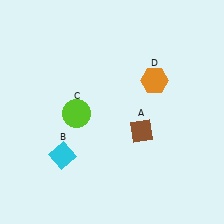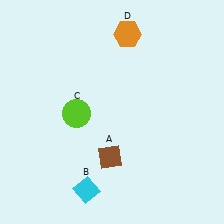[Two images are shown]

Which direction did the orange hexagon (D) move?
The orange hexagon (D) moved up.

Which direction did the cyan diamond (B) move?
The cyan diamond (B) moved down.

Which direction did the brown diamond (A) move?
The brown diamond (A) moved left.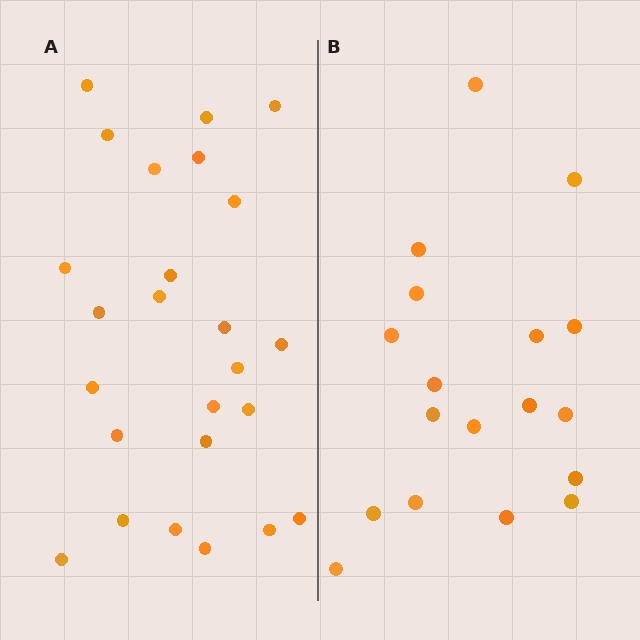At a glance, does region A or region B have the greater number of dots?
Region A (the left region) has more dots.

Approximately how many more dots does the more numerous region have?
Region A has roughly 8 or so more dots than region B.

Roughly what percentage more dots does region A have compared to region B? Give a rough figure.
About 40% more.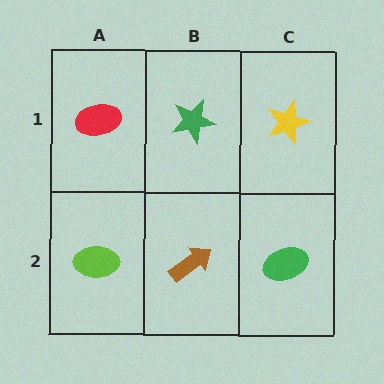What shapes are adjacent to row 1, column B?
A brown arrow (row 2, column B), a red ellipse (row 1, column A), a yellow star (row 1, column C).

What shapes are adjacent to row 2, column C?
A yellow star (row 1, column C), a brown arrow (row 2, column B).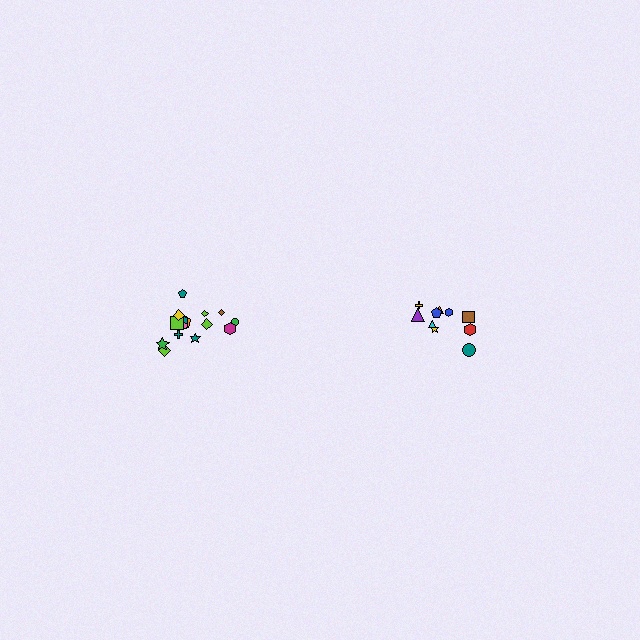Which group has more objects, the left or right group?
The left group.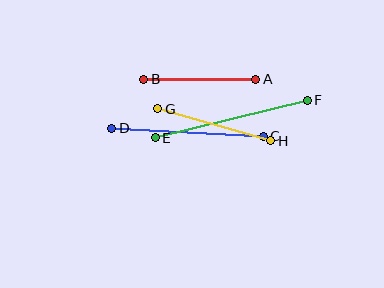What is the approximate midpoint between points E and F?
The midpoint is at approximately (231, 119) pixels.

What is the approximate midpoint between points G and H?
The midpoint is at approximately (214, 125) pixels.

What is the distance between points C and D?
The distance is approximately 152 pixels.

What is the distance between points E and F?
The distance is approximately 157 pixels.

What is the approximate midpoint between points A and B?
The midpoint is at approximately (200, 79) pixels.